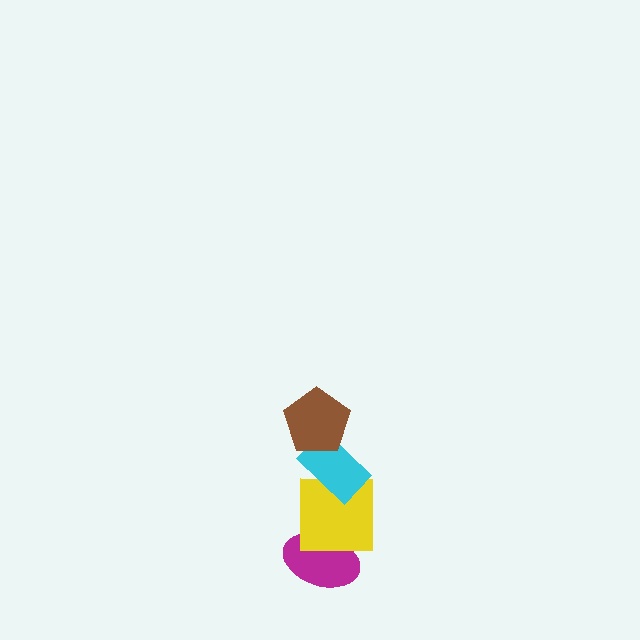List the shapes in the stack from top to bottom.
From top to bottom: the brown pentagon, the cyan rectangle, the yellow square, the magenta ellipse.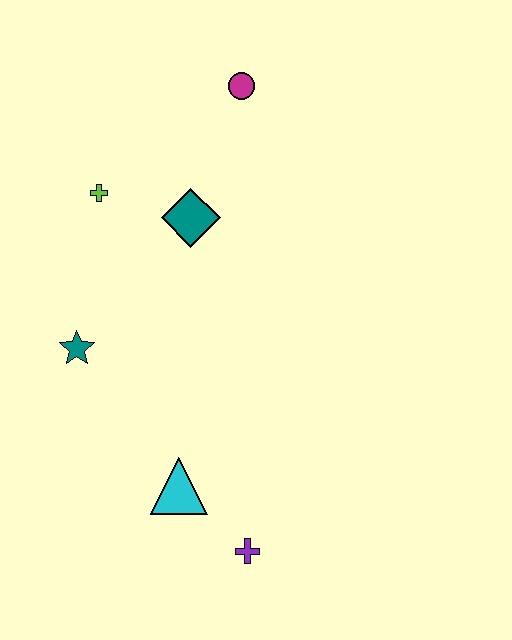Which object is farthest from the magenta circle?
The purple cross is farthest from the magenta circle.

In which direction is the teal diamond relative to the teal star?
The teal diamond is above the teal star.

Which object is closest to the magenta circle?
The teal diamond is closest to the magenta circle.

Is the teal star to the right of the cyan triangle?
No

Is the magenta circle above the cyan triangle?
Yes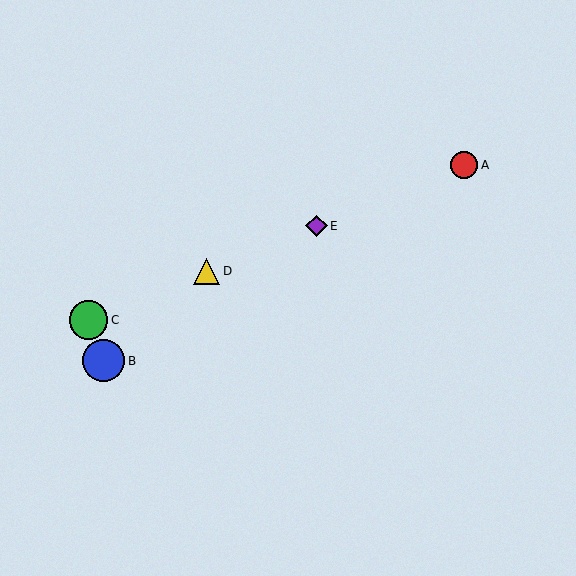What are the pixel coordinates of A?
Object A is at (464, 165).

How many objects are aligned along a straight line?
4 objects (A, C, D, E) are aligned along a straight line.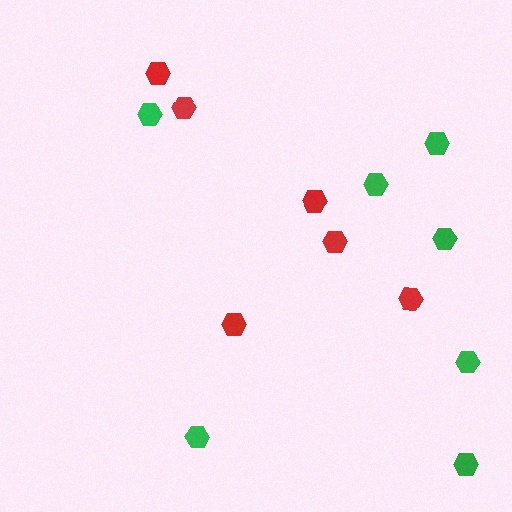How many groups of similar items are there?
There are 2 groups: one group of red hexagons (6) and one group of green hexagons (7).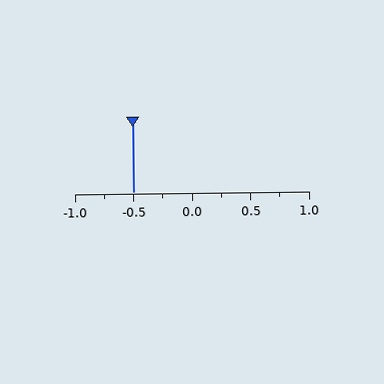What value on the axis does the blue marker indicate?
The marker indicates approximately -0.5.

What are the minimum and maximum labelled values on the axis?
The axis runs from -1.0 to 1.0.